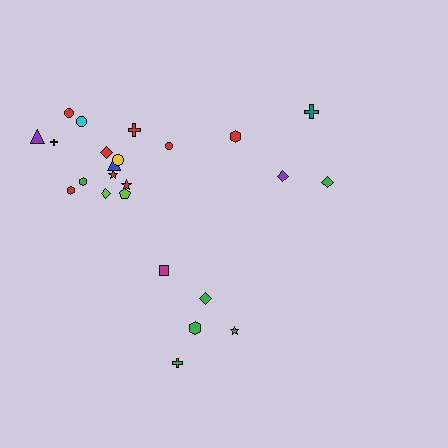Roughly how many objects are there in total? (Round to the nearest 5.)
Roughly 25 objects in total.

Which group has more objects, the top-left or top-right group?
The top-left group.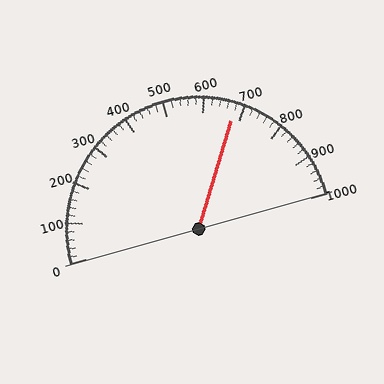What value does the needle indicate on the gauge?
The needle indicates approximately 680.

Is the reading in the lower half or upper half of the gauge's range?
The reading is in the upper half of the range (0 to 1000).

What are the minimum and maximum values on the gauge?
The gauge ranges from 0 to 1000.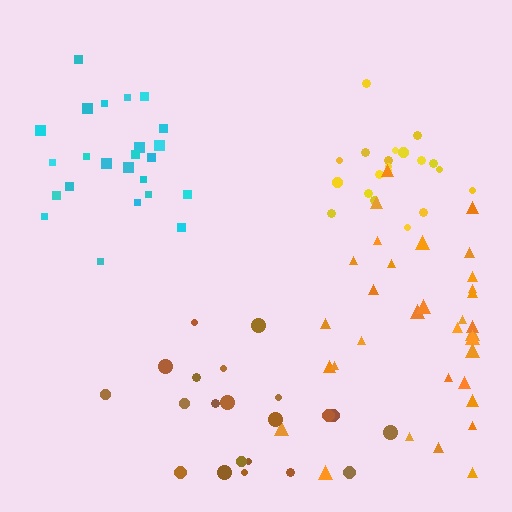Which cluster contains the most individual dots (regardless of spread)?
Orange (33).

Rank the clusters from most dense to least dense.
cyan, yellow, brown, orange.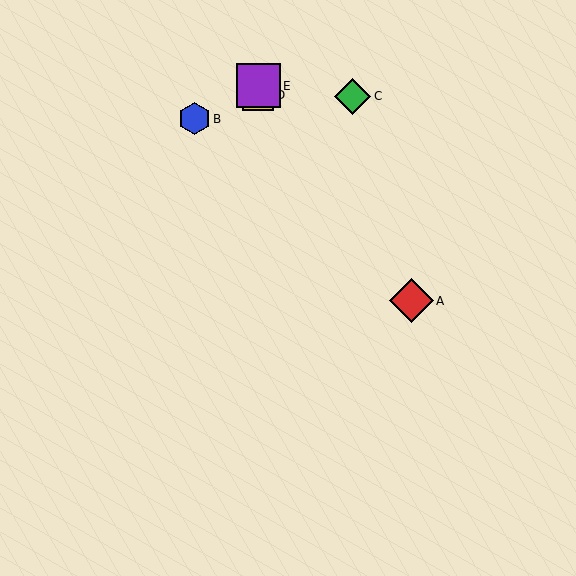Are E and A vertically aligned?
No, E is at x≈258 and A is at x≈411.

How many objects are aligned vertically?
2 objects (D, E) are aligned vertically.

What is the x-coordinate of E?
Object E is at x≈258.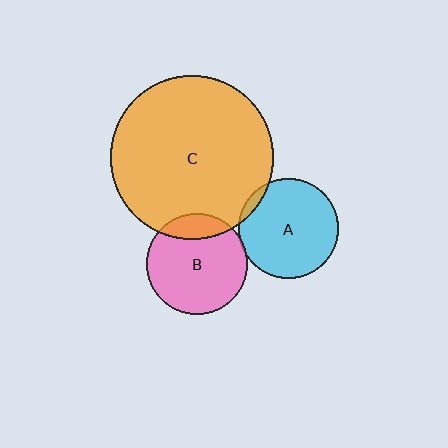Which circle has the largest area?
Circle C (orange).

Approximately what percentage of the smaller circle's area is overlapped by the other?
Approximately 5%.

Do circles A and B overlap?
Yes.